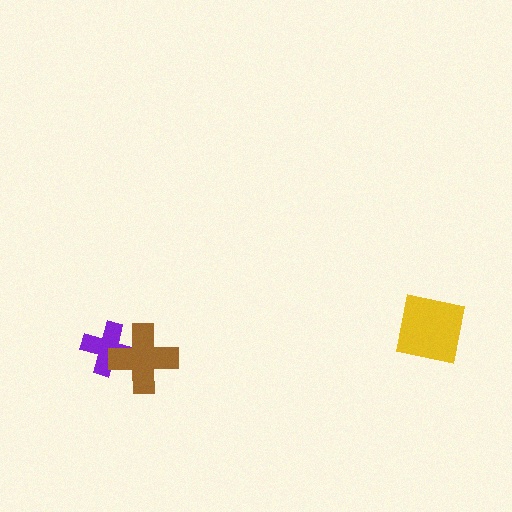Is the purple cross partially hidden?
Yes, it is partially covered by another shape.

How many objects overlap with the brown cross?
1 object overlaps with the brown cross.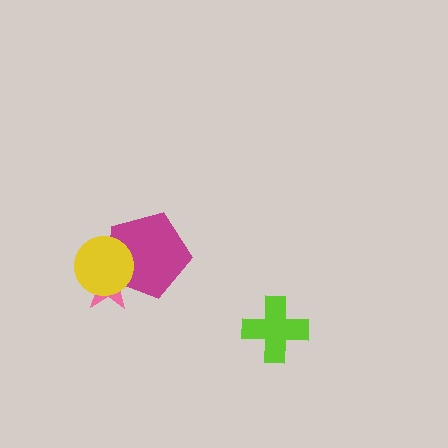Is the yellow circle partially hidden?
No, no other shape covers it.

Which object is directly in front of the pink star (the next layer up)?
The magenta pentagon is directly in front of the pink star.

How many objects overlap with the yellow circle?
2 objects overlap with the yellow circle.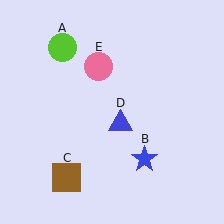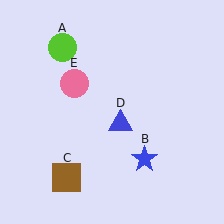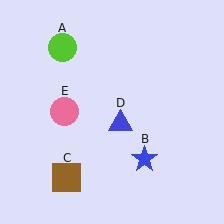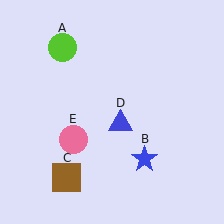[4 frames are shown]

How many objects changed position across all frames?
1 object changed position: pink circle (object E).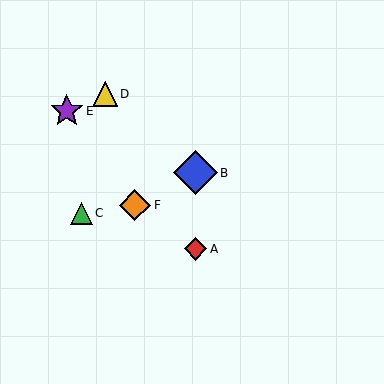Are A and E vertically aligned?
No, A is at x≈196 and E is at x≈67.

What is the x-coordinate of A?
Object A is at x≈196.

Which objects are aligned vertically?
Objects A, B are aligned vertically.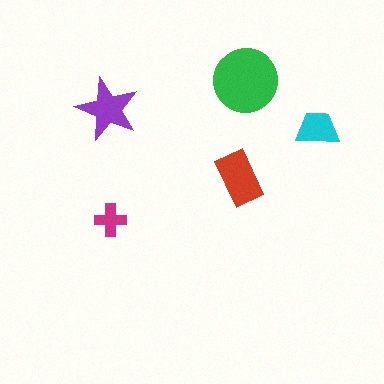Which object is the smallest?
The magenta cross.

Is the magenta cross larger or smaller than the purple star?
Smaller.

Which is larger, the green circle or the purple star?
The green circle.